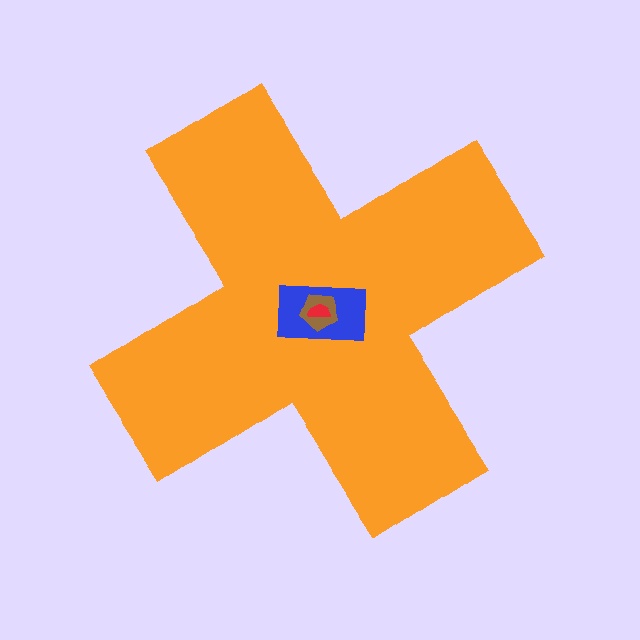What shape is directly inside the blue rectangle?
The brown pentagon.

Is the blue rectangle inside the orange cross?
Yes.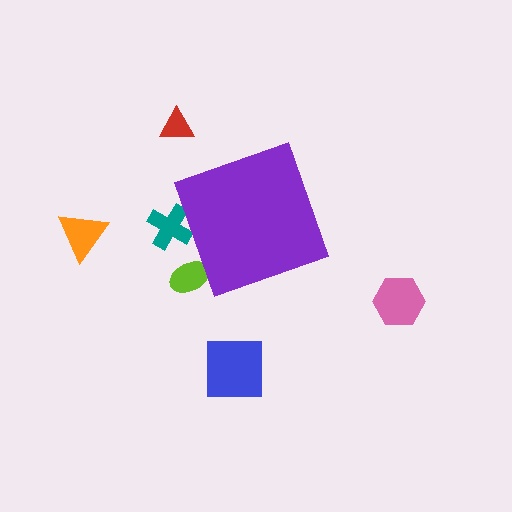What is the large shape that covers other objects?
A purple diamond.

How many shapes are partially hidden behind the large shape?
2 shapes are partially hidden.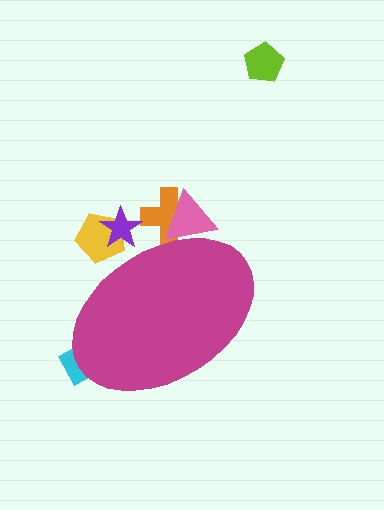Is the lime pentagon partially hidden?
No, the lime pentagon is fully visible.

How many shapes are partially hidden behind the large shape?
5 shapes are partially hidden.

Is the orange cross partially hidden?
Yes, the orange cross is partially hidden behind the magenta ellipse.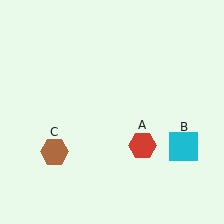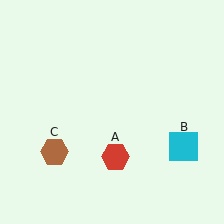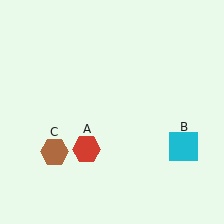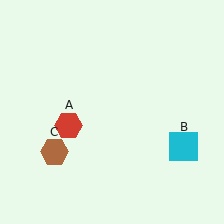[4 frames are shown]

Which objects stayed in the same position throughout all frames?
Cyan square (object B) and brown hexagon (object C) remained stationary.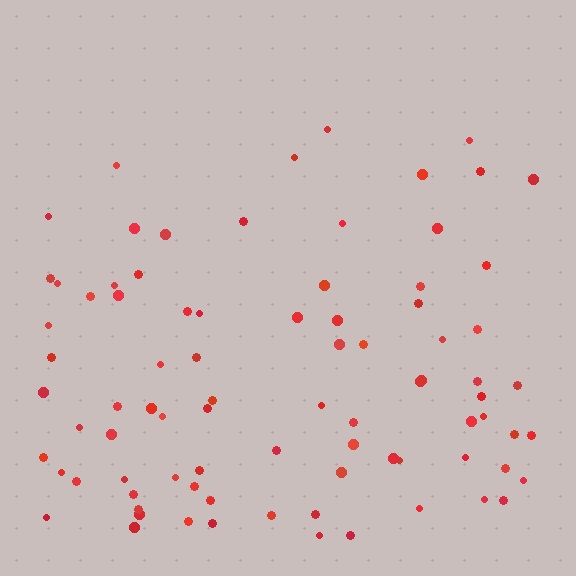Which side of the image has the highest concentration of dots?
The bottom.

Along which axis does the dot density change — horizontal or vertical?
Vertical.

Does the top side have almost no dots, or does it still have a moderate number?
Still a moderate number, just noticeably fewer than the bottom.